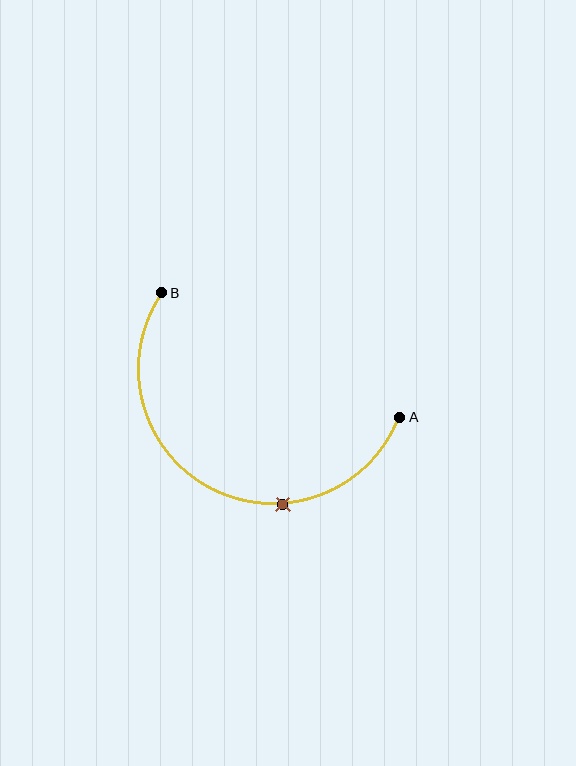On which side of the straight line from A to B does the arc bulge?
The arc bulges below the straight line connecting A and B.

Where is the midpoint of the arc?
The arc midpoint is the point on the curve farthest from the straight line joining A and B. It sits below that line.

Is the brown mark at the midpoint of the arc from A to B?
No. The brown mark lies on the arc but is closer to endpoint A. The arc midpoint would be at the point on the curve equidistant along the arc from both A and B.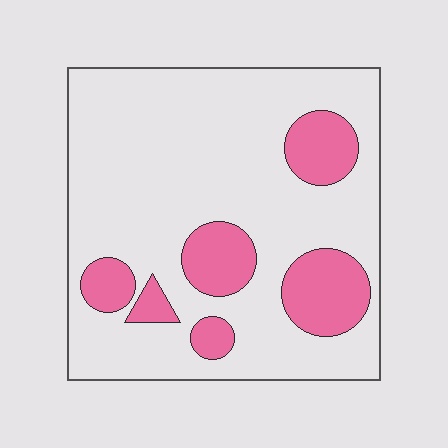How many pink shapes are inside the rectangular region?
6.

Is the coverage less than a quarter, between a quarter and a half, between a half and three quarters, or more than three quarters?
Less than a quarter.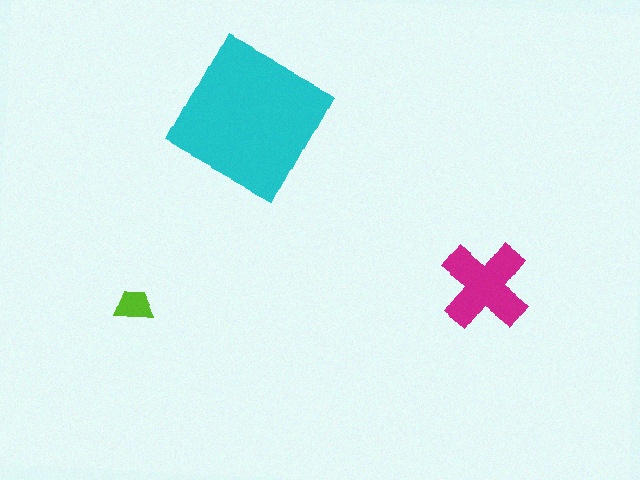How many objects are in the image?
There are 3 objects in the image.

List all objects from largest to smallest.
The cyan square, the magenta cross, the lime trapezoid.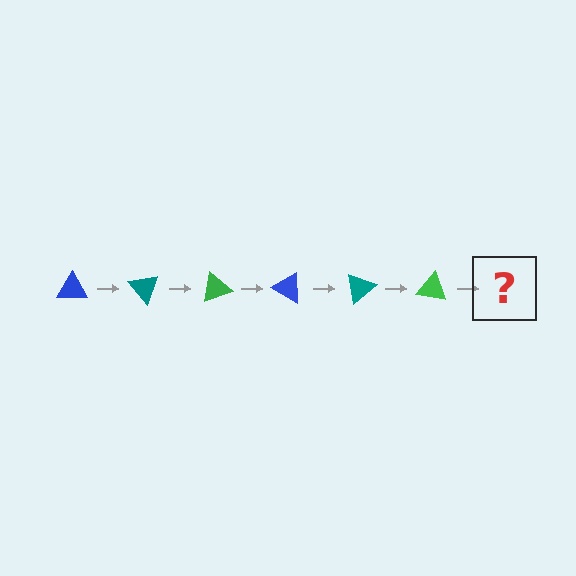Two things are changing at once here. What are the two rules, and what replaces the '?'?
The two rules are that it rotates 50 degrees each step and the color cycles through blue, teal, and green. The '?' should be a blue triangle, rotated 300 degrees from the start.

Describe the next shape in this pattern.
It should be a blue triangle, rotated 300 degrees from the start.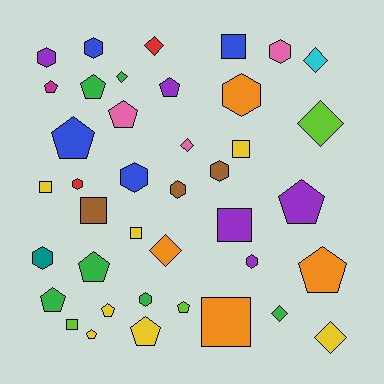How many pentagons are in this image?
There are 13 pentagons.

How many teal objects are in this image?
There is 1 teal object.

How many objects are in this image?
There are 40 objects.